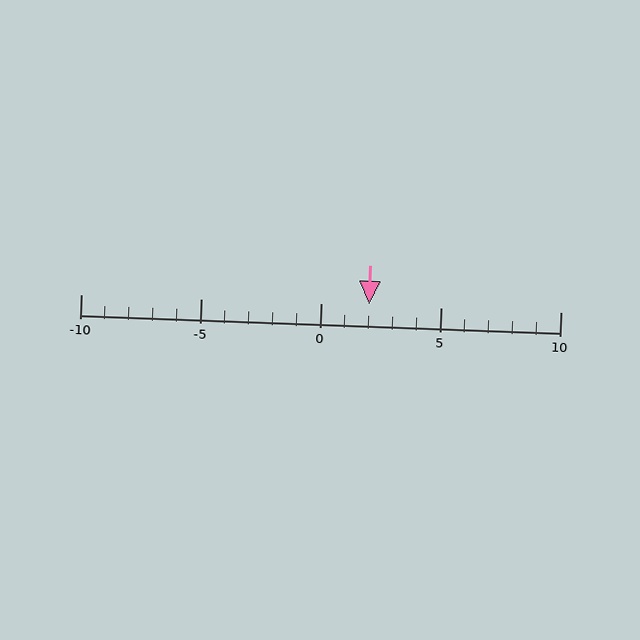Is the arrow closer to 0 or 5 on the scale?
The arrow is closer to 0.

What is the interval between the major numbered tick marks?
The major tick marks are spaced 5 units apart.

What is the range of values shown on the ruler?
The ruler shows values from -10 to 10.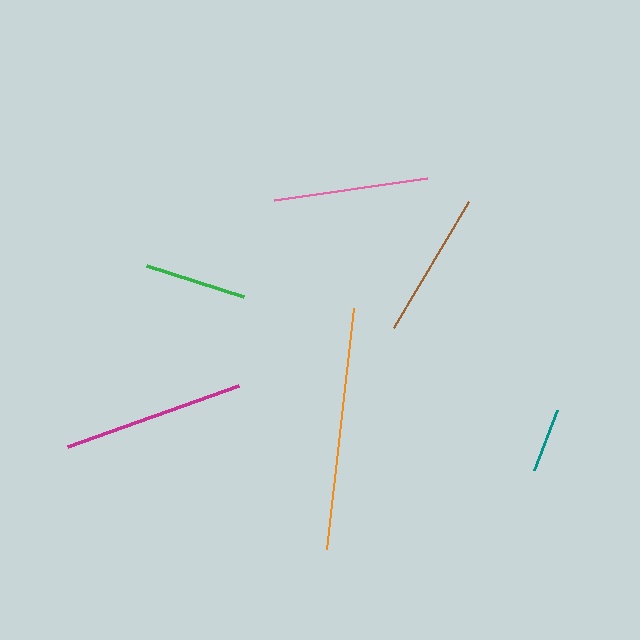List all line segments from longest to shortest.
From longest to shortest: orange, magenta, pink, brown, green, teal.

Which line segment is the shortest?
The teal line is the shortest at approximately 64 pixels.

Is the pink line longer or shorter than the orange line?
The orange line is longer than the pink line.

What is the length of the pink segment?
The pink segment is approximately 155 pixels long.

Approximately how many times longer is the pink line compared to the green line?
The pink line is approximately 1.5 times the length of the green line.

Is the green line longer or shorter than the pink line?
The pink line is longer than the green line.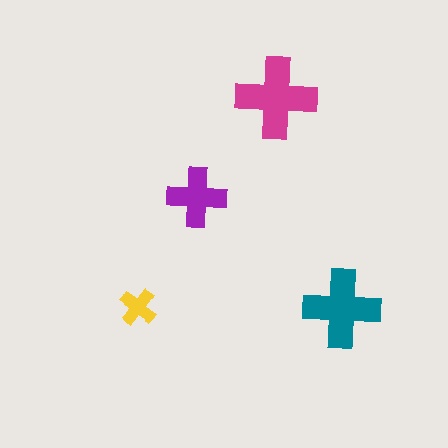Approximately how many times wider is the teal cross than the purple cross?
About 1.5 times wider.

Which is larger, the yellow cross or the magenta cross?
The magenta one.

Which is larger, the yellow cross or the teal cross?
The teal one.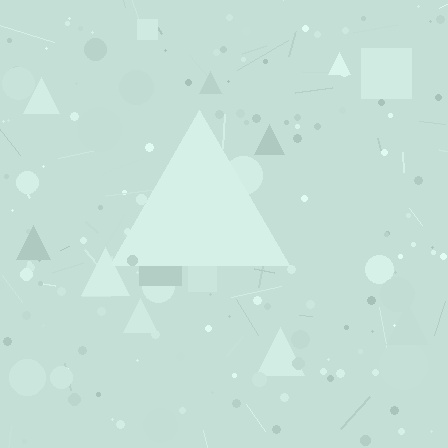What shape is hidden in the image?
A triangle is hidden in the image.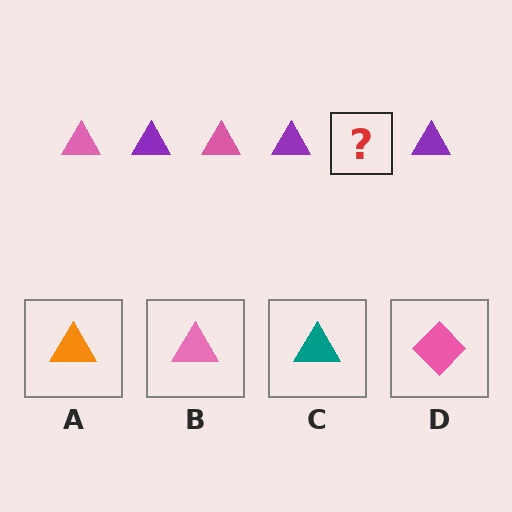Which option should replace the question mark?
Option B.